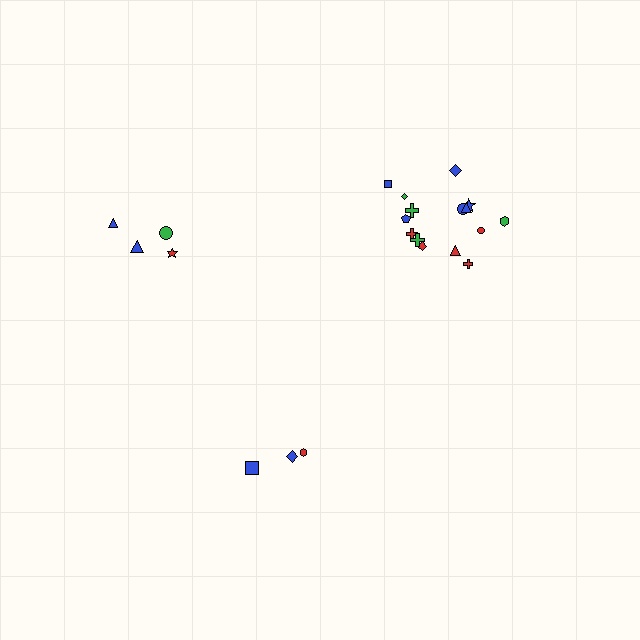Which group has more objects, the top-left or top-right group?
The top-right group.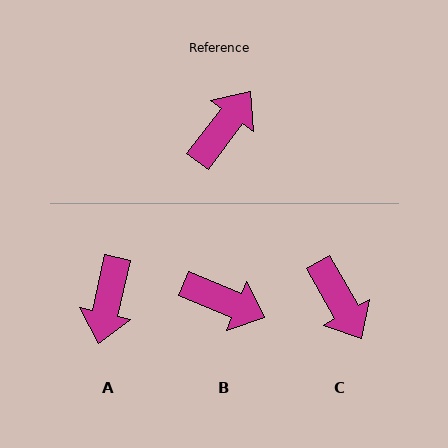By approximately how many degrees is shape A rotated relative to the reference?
Approximately 156 degrees clockwise.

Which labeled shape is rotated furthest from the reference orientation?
A, about 156 degrees away.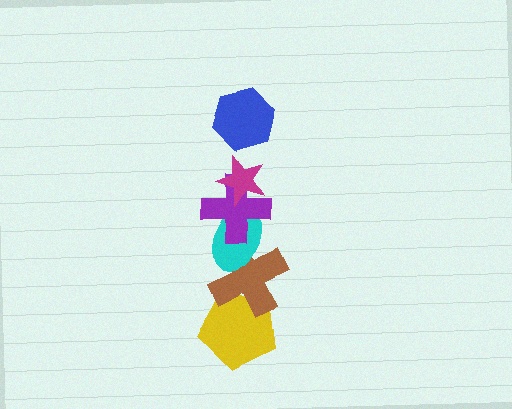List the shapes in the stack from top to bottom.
From top to bottom: the blue hexagon, the magenta star, the purple cross, the cyan ellipse, the brown cross, the yellow pentagon.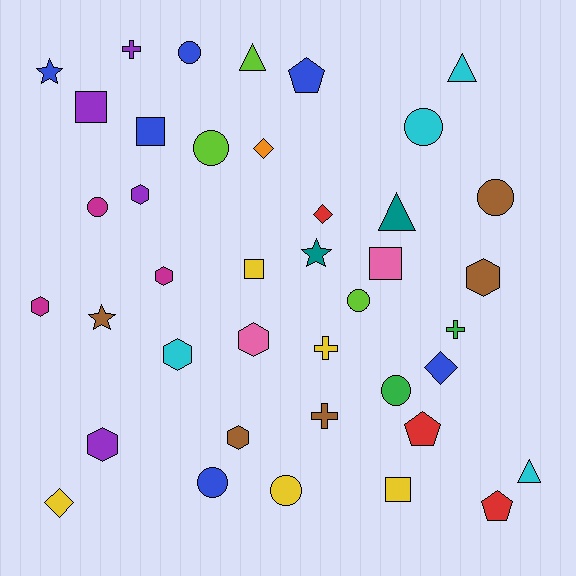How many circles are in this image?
There are 9 circles.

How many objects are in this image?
There are 40 objects.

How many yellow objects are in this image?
There are 5 yellow objects.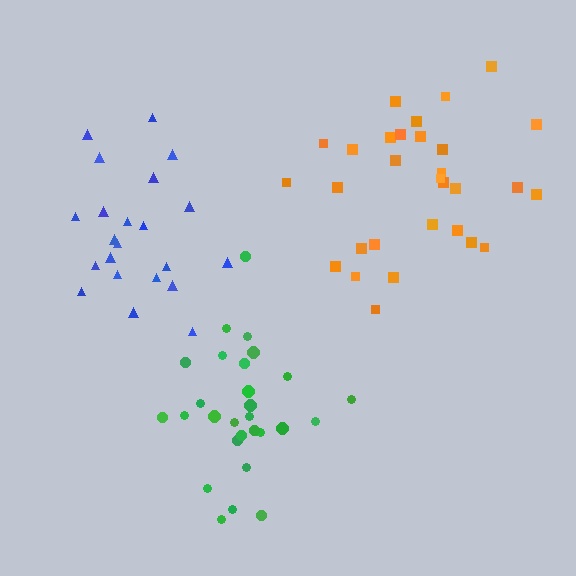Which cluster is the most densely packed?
Green.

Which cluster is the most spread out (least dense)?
Blue.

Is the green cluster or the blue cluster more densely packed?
Green.